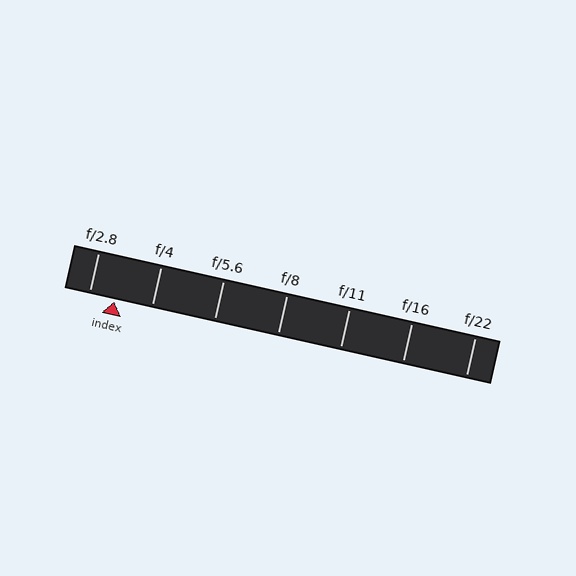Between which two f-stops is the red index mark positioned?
The index mark is between f/2.8 and f/4.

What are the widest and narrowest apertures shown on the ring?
The widest aperture shown is f/2.8 and the narrowest is f/22.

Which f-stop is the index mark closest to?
The index mark is closest to f/2.8.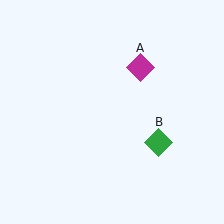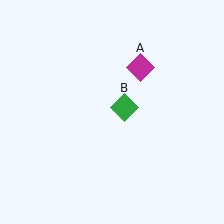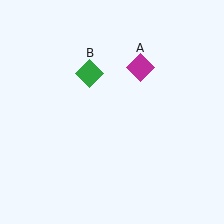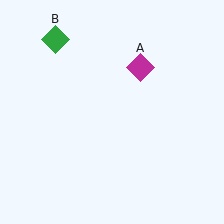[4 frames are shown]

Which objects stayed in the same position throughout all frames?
Magenta diamond (object A) remained stationary.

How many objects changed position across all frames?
1 object changed position: green diamond (object B).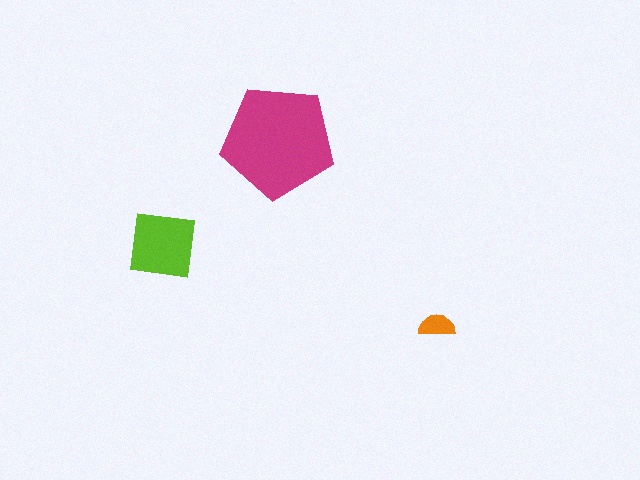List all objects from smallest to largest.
The orange semicircle, the lime square, the magenta pentagon.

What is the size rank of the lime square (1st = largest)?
2nd.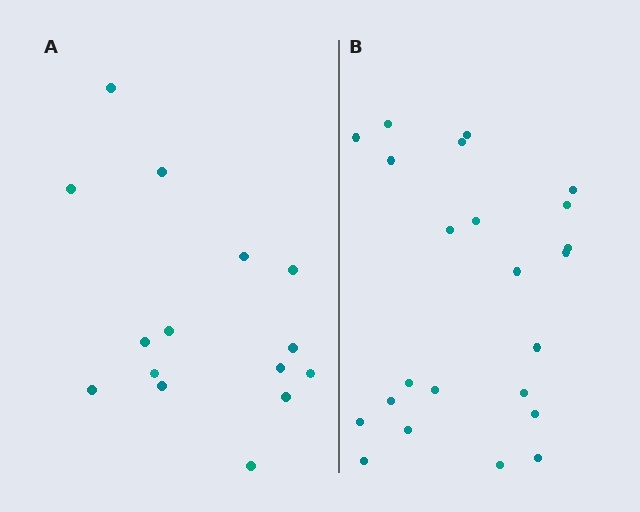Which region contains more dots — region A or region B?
Region B (the right region) has more dots.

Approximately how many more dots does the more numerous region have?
Region B has roughly 8 or so more dots than region A.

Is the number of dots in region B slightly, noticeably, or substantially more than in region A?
Region B has substantially more. The ratio is roughly 1.5 to 1.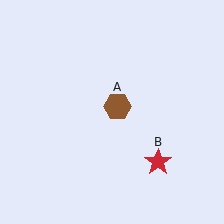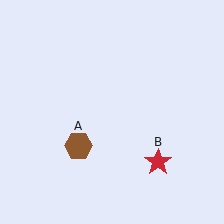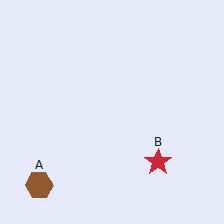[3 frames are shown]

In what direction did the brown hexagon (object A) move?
The brown hexagon (object A) moved down and to the left.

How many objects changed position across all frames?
1 object changed position: brown hexagon (object A).